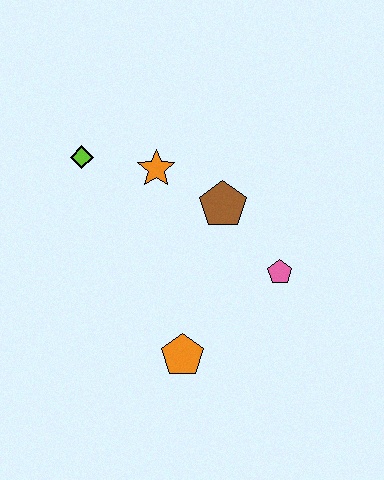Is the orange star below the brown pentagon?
No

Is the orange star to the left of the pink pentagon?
Yes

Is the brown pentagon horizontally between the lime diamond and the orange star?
No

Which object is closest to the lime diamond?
The orange star is closest to the lime diamond.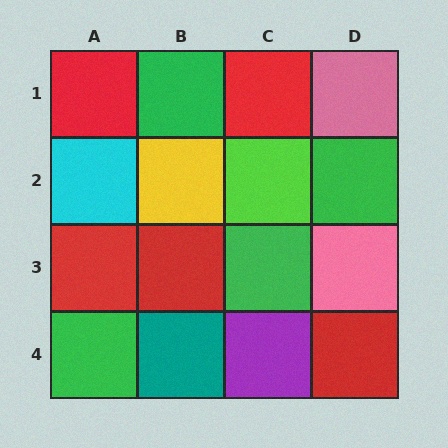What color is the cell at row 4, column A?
Green.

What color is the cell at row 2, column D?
Green.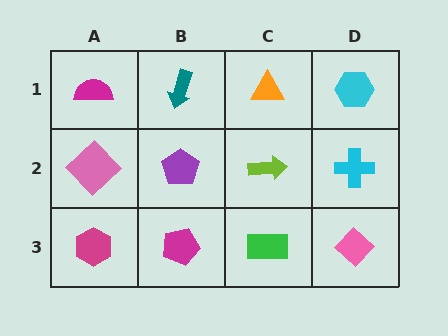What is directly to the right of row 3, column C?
A pink diamond.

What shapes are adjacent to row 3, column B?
A purple pentagon (row 2, column B), a magenta hexagon (row 3, column A), a green rectangle (row 3, column C).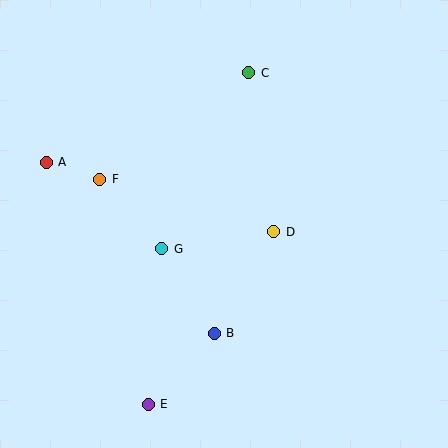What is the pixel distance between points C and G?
The distance between C and G is 197 pixels.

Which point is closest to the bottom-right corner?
Point B is closest to the bottom-right corner.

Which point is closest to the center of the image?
Point D at (274, 232) is closest to the center.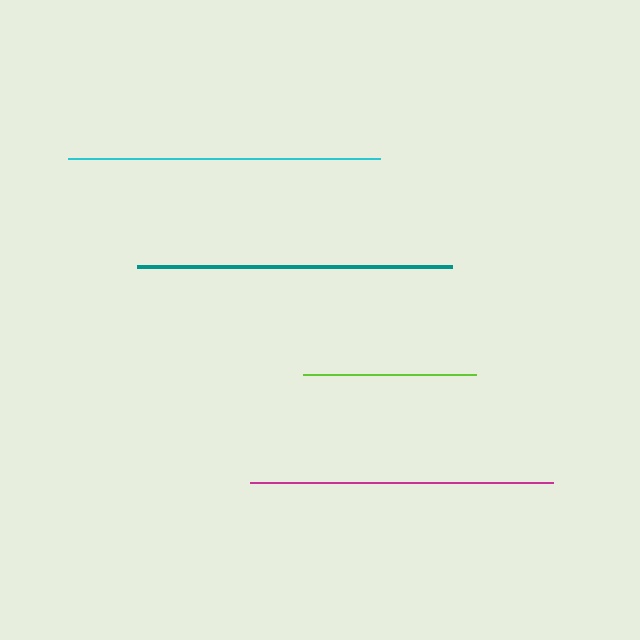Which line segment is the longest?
The teal line is the longest at approximately 314 pixels.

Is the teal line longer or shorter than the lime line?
The teal line is longer than the lime line.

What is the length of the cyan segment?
The cyan segment is approximately 312 pixels long.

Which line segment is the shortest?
The lime line is the shortest at approximately 173 pixels.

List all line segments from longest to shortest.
From longest to shortest: teal, cyan, magenta, lime.